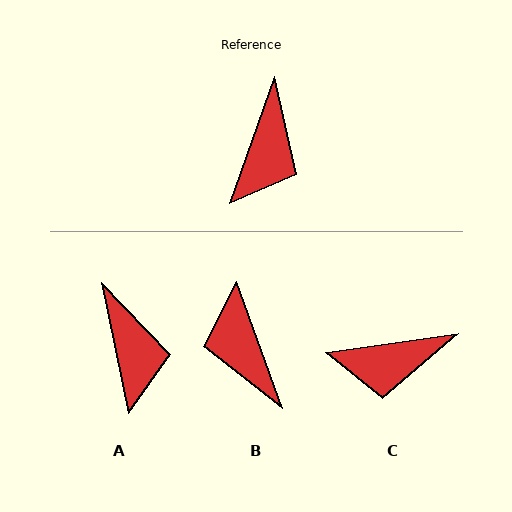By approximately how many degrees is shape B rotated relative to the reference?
Approximately 141 degrees clockwise.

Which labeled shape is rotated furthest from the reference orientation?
B, about 141 degrees away.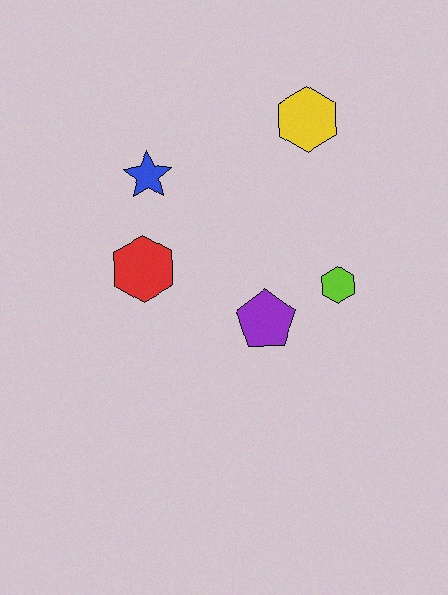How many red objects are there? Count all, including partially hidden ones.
There is 1 red object.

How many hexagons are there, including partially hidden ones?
There are 3 hexagons.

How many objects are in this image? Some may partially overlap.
There are 5 objects.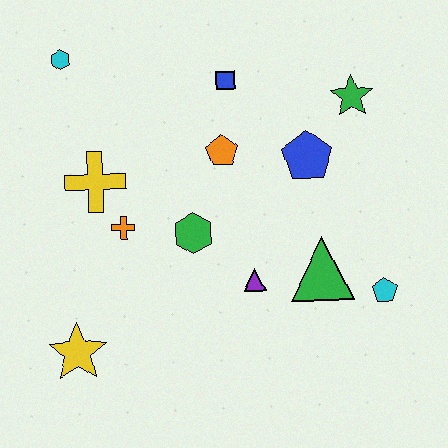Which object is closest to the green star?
The blue pentagon is closest to the green star.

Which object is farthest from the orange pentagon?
The yellow star is farthest from the orange pentagon.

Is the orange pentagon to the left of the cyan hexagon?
No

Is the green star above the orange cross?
Yes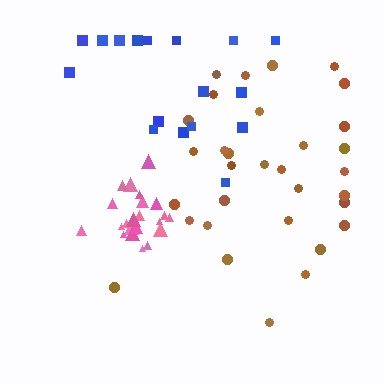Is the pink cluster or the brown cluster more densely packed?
Pink.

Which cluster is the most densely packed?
Pink.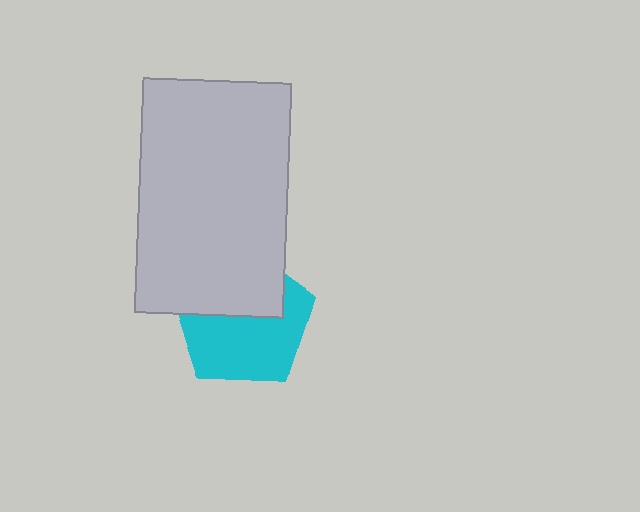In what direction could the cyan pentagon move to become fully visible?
The cyan pentagon could move down. That would shift it out from behind the light gray rectangle entirely.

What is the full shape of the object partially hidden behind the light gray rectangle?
The partially hidden object is a cyan pentagon.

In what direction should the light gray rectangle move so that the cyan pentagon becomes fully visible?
The light gray rectangle should move up. That is the shortest direction to clear the overlap and leave the cyan pentagon fully visible.